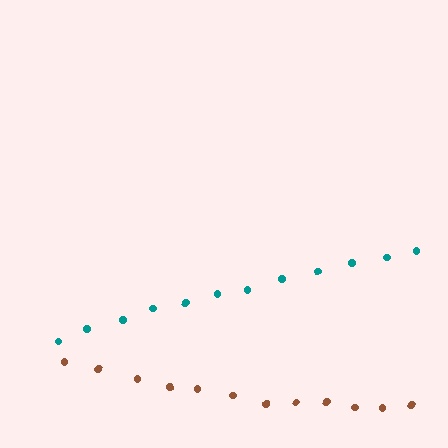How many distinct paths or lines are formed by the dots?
There are 2 distinct paths.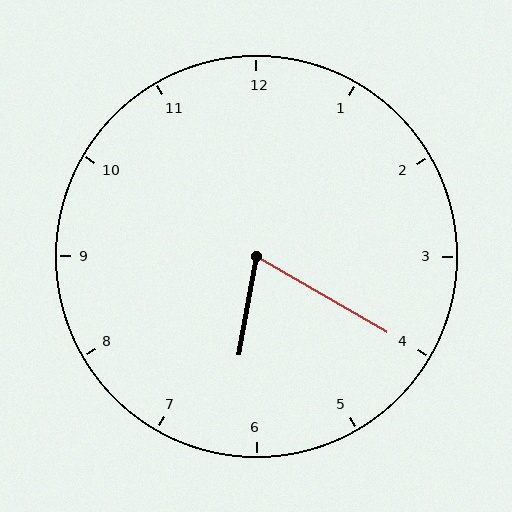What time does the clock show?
6:20.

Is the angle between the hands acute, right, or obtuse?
It is acute.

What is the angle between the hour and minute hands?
Approximately 70 degrees.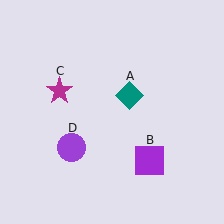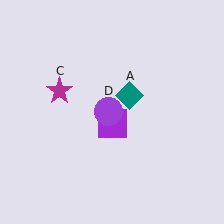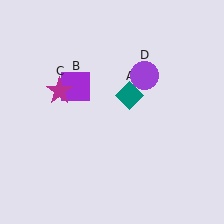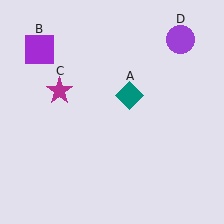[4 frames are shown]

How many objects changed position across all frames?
2 objects changed position: purple square (object B), purple circle (object D).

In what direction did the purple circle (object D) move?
The purple circle (object D) moved up and to the right.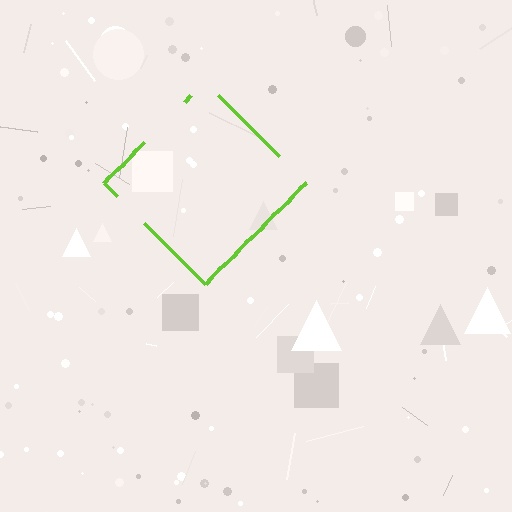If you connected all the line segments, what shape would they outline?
They would outline a diamond.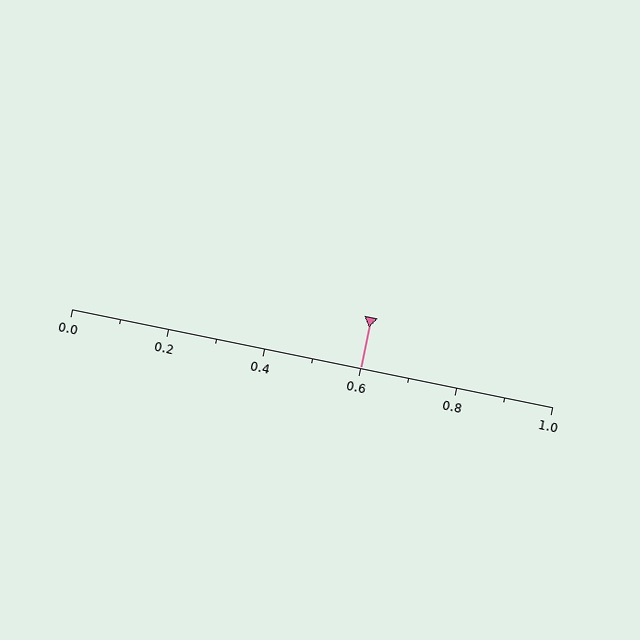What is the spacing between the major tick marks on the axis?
The major ticks are spaced 0.2 apart.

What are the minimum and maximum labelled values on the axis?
The axis runs from 0.0 to 1.0.